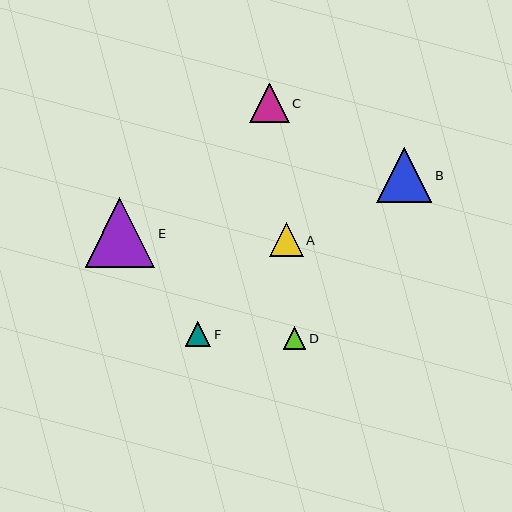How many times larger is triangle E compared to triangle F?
Triangle E is approximately 2.8 times the size of triangle F.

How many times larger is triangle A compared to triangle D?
Triangle A is approximately 1.5 times the size of triangle D.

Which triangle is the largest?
Triangle E is the largest with a size of approximately 70 pixels.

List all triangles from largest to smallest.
From largest to smallest: E, B, C, A, F, D.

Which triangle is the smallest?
Triangle D is the smallest with a size of approximately 22 pixels.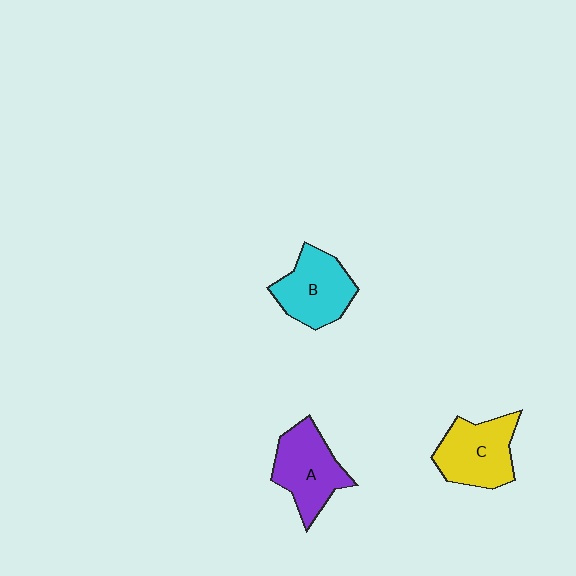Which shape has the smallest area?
Shape B (cyan).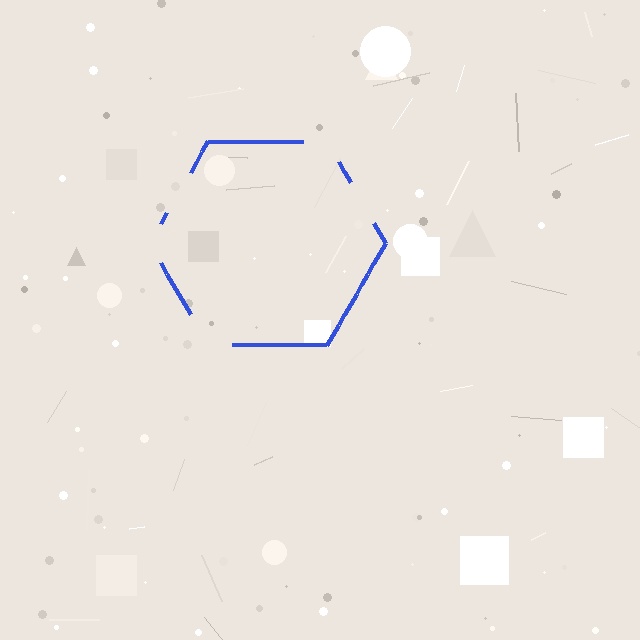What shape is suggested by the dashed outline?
The dashed outline suggests a hexagon.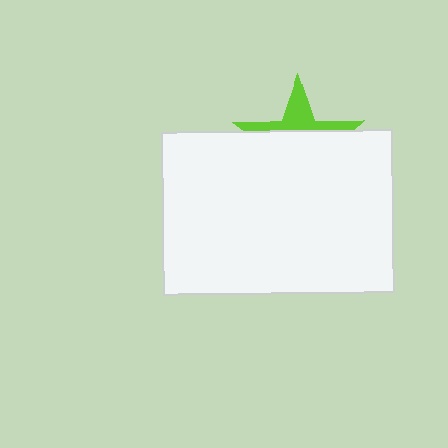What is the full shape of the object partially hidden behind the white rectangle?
The partially hidden object is a lime star.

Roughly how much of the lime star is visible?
A small part of it is visible (roughly 34%).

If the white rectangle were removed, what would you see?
You would see the complete lime star.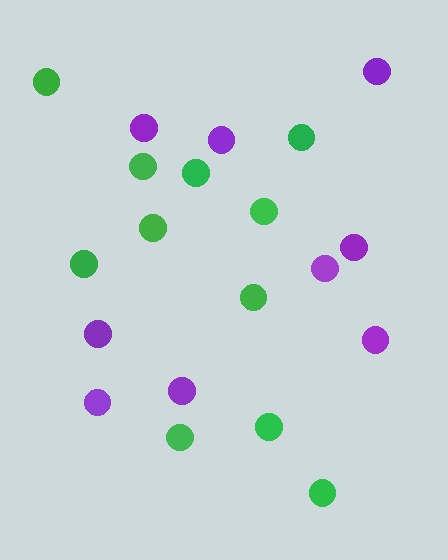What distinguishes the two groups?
There are 2 groups: one group of green circles (11) and one group of purple circles (9).